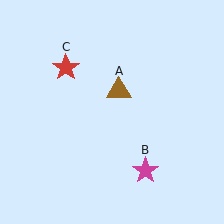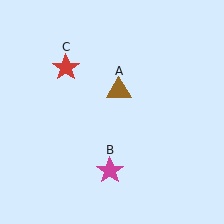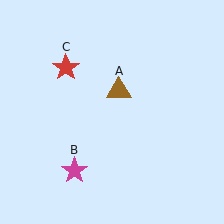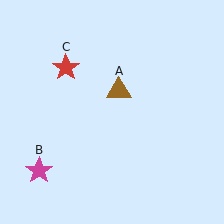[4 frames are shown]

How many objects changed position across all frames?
1 object changed position: magenta star (object B).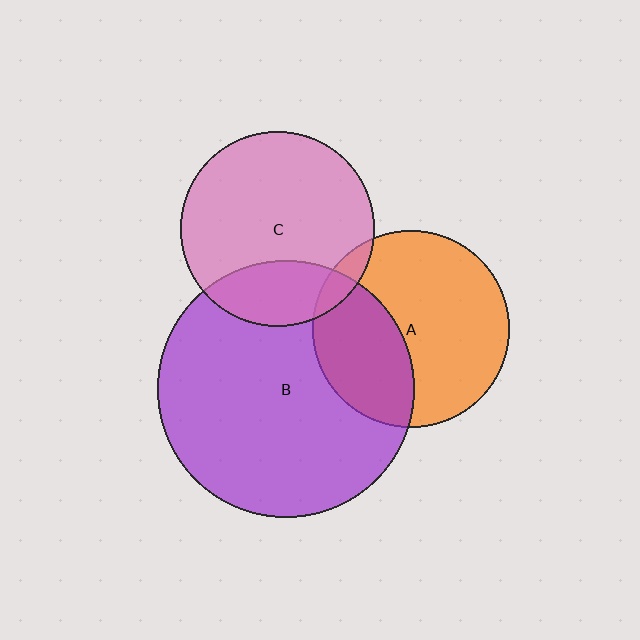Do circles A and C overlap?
Yes.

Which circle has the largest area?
Circle B (purple).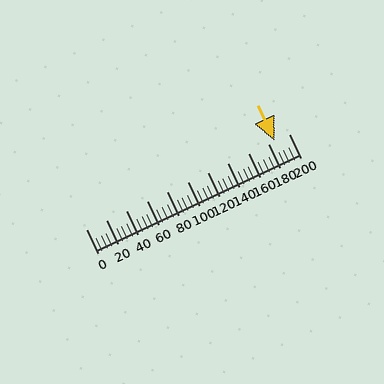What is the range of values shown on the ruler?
The ruler shows values from 0 to 200.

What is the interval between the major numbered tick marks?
The major tick marks are spaced 20 units apart.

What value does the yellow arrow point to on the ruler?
The yellow arrow points to approximately 186.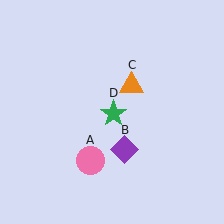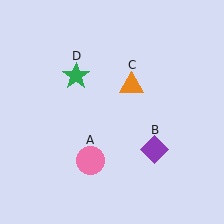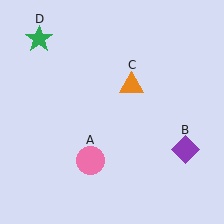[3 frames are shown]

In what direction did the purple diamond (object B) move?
The purple diamond (object B) moved right.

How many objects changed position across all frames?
2 objects changed position: purple diamond (object B), green star (object D).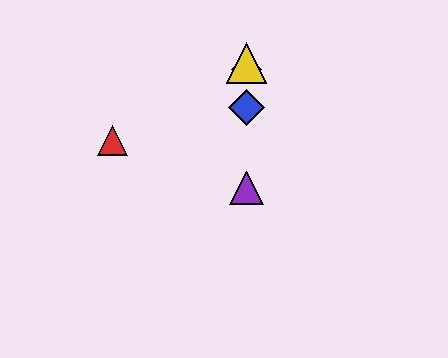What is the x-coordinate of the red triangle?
The red triangle is at x≈112.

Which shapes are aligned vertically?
The blue diamond, the green diamond, the yellow triangle, the purple triangle are aligned vertically.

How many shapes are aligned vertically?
4 shapes (the blue diamond, the green diamond, the yellow triangle, the purple triangle) are aligned vertically.